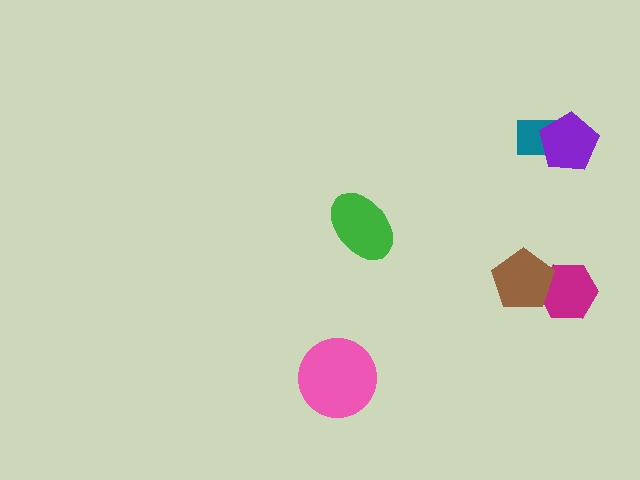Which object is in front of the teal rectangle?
The purple pentagon is in front of the teal rectangle.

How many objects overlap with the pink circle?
0 objects overlap with the pink circle.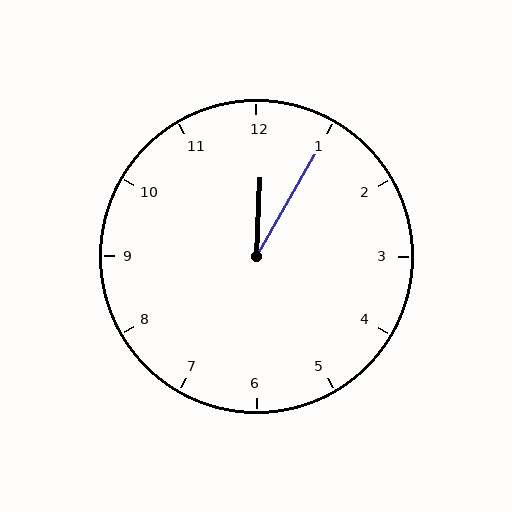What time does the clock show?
12:05.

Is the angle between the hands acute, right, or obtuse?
It is acute.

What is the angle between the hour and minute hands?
Approximately 28 degrees.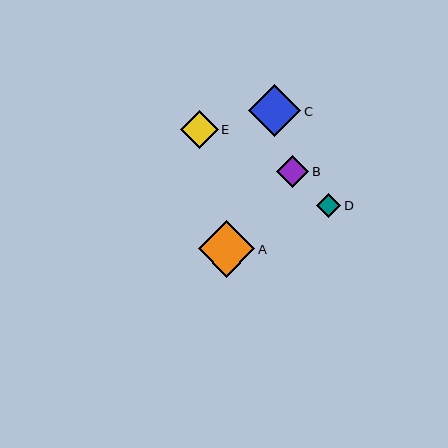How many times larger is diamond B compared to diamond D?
Diamond B is approximately 1.3 times the size of diamond D.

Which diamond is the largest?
Diamond A is the largest with a size of approximately 57 pixels.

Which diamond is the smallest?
Diamond D is the smallest with a size of approximately 24 pixels.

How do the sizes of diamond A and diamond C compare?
Diamond A and diamond C are approximately the same size.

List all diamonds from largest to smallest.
From largest to smallest: A, C, E, B, D.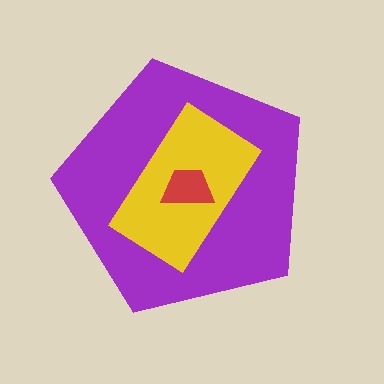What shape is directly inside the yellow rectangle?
The red trapezoid.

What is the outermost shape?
The purple pentagon.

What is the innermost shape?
The red trapezoid.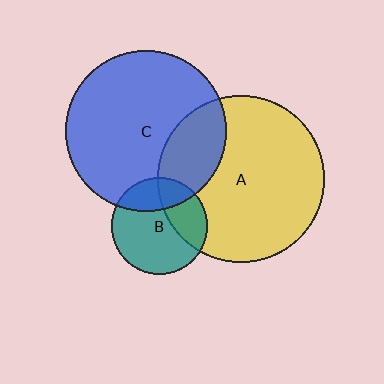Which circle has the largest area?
Circle A (yellow).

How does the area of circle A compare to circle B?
Approximately 3.0 times.